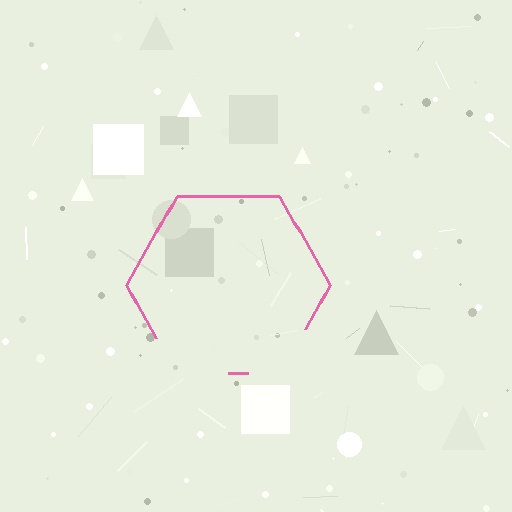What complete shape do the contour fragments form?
The contour fragments form a hexagon.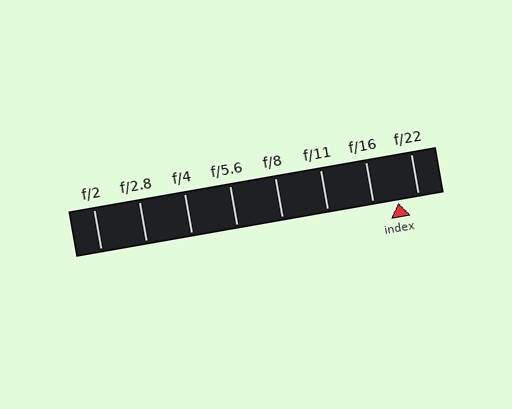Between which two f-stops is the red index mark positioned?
The index mark is between f/16 and f/22.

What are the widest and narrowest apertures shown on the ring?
The widest aperture shown is f/2 and the narrowest is f/22.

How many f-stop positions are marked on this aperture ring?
There are 8 f-stop positions marked.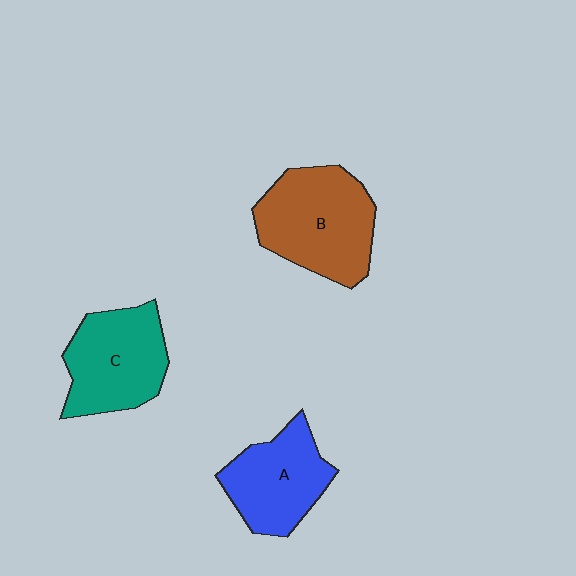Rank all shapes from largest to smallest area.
From largest to smallest: B (brown), C (teal), A (blue).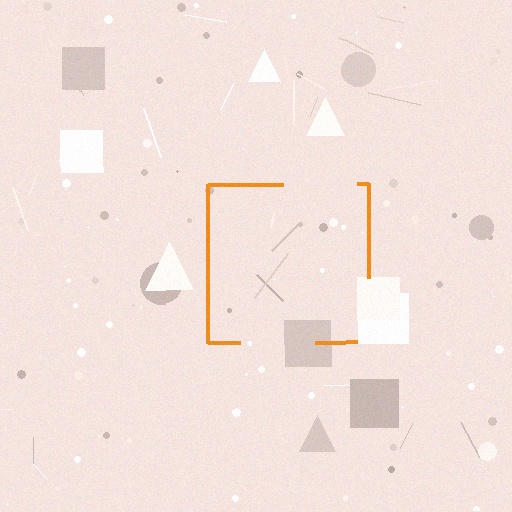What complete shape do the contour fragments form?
The contour fragments form a square.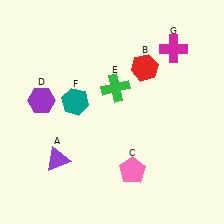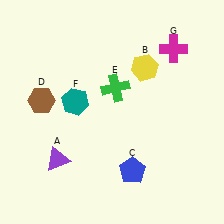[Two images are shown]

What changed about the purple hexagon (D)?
In Image 1, D is purple. In Image 2, it changed to brown.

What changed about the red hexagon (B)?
In Image 1, B is red. In Image 2, it changed to yellow.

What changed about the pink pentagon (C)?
In Image 1, C is pink. In Image 2, it changed to blue.